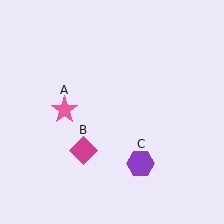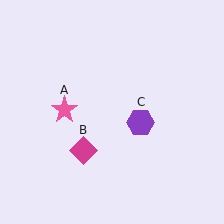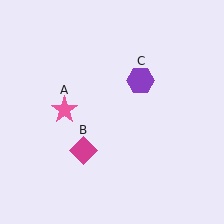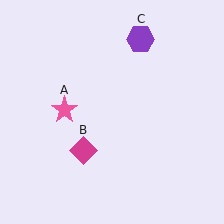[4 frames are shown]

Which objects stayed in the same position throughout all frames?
Pink star (object A) and magenta diamond (object B) remained stationary.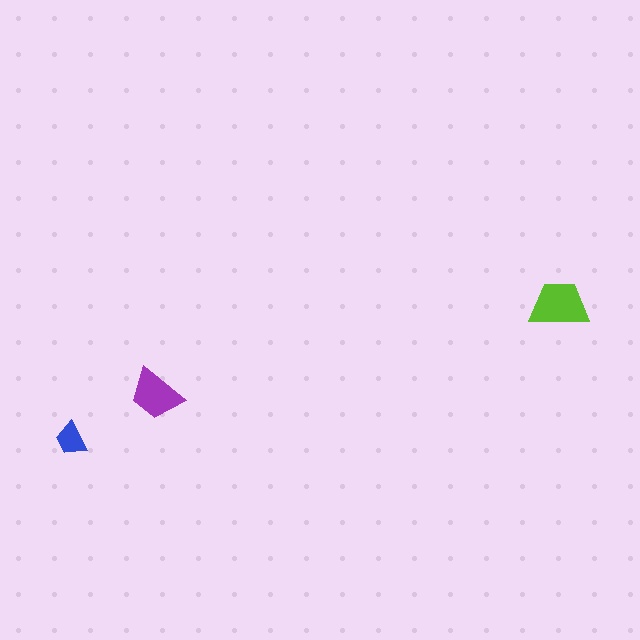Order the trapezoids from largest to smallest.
the lime one, the purple one, the blue one.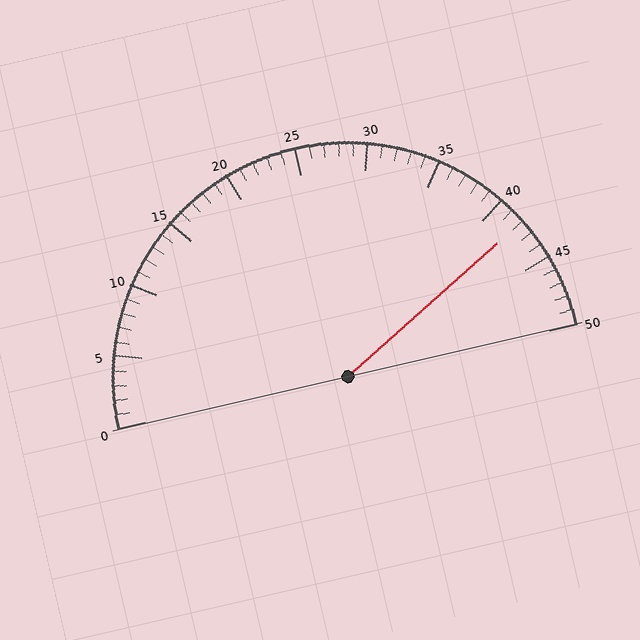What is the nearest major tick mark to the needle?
The nearest major tick mark is 40.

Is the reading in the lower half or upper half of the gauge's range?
The reading is in the upper half of the range (0 to 50).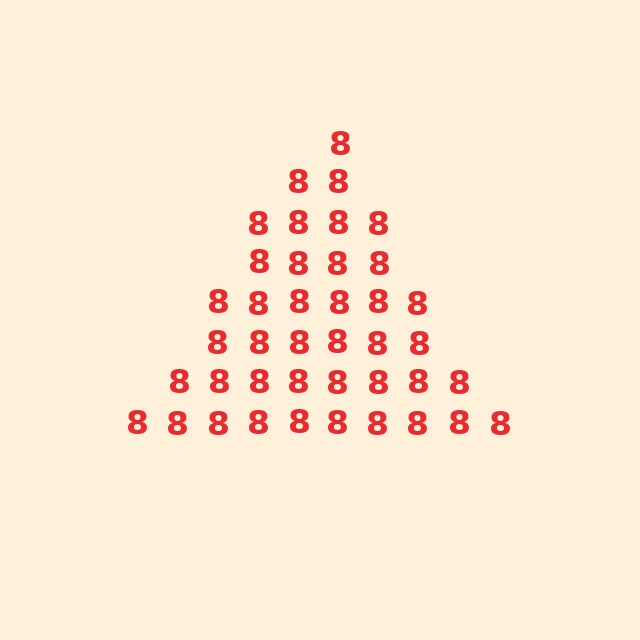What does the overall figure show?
The overall figure shows a triangle.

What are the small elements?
The small elements are digit 8's.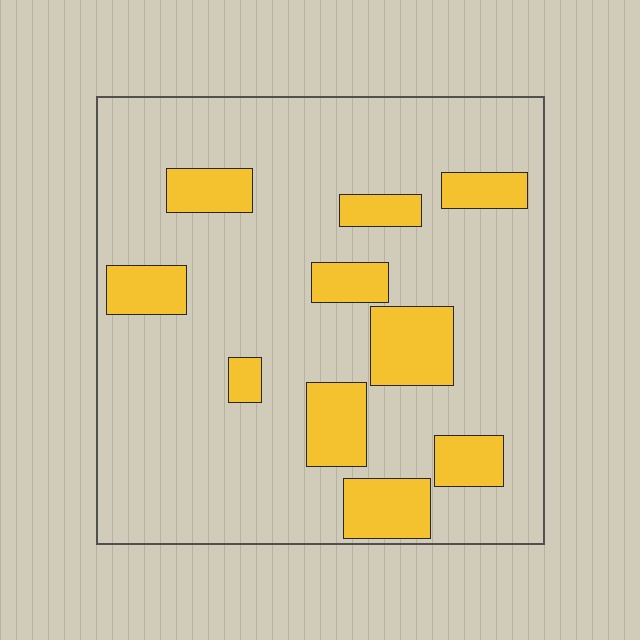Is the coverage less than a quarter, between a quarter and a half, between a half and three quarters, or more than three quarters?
Less than a quarter.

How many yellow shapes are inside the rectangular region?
10.